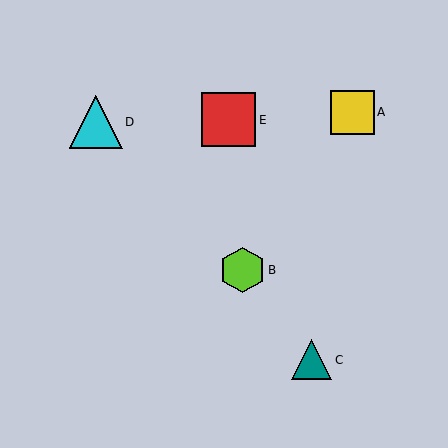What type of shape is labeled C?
Shape C is a teal triangle.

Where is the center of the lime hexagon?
The center of the lime hexagon is at (243, 270).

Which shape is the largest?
The red square (labeled E) is the largest.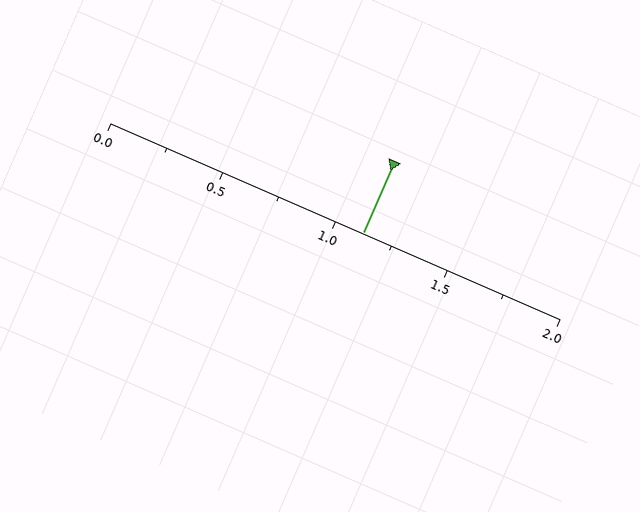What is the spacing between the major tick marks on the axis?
The major ticks are spaced 0.5 apart.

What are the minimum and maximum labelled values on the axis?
The axis runs from 0.0 to 2.0.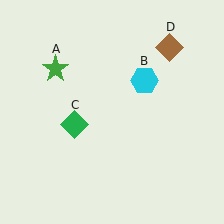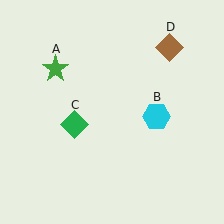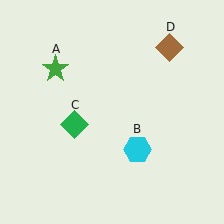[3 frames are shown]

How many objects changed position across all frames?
1 object changed position: cyan hexagon (object B).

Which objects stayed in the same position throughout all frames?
Green star (object A) and green diamond (object C) and brown diamond (object D) remained stationary.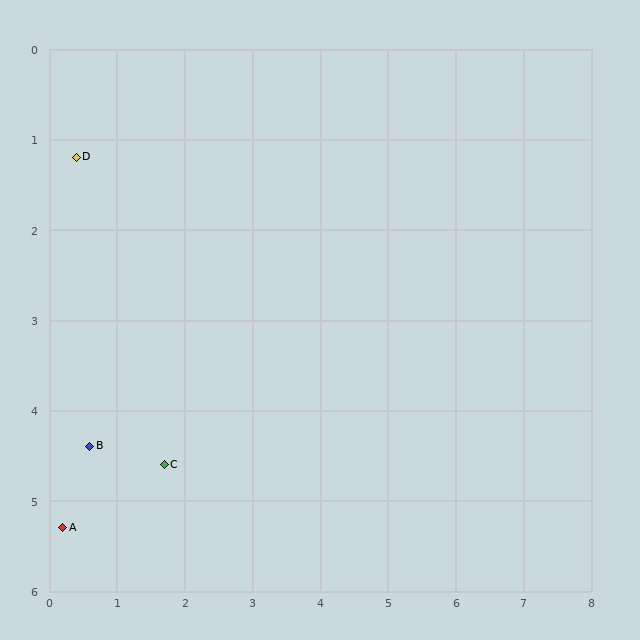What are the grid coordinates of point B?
Point B is at approximately (0.6, 4.4).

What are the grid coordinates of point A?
Point A is at approximately (0.2, 5.3).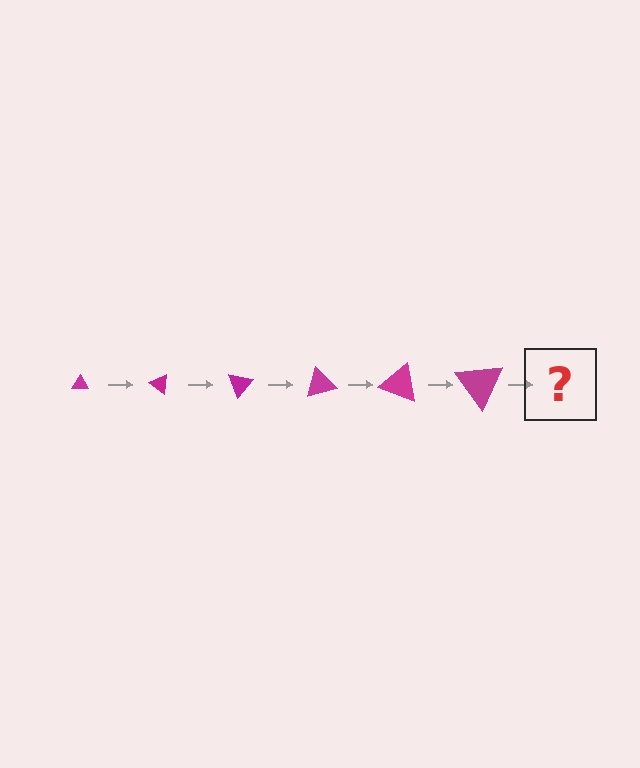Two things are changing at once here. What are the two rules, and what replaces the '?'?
The two rules are that the triangle grows larger each step and it rotates 35 degrees each step. The '?' should be a triangle, larger than the previous one and rotated 210 degrees from the start.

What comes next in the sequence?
The next element should be a triangle, larger than the previous one and rotated 210 degrees from the start.